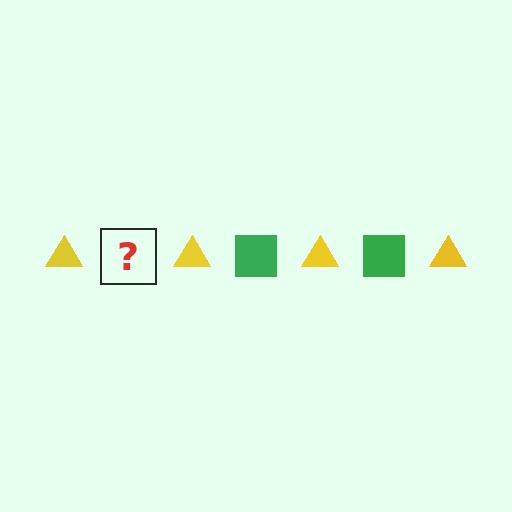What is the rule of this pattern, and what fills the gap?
The rule is that the pattern alternates between yellow triangle and green square. The gap should be filled with a green square.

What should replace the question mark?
The question mark should be replaced with a green square.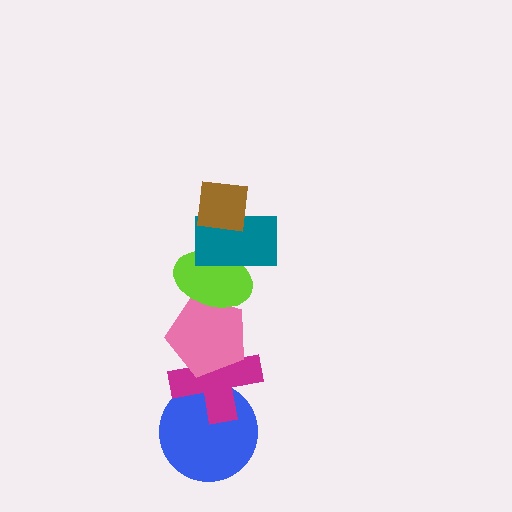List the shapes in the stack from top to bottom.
From top to bottom: the brown square, the teal rectangle, the lime ellipse, the pink pentagon, the magenta cross, the blue circle.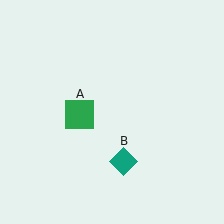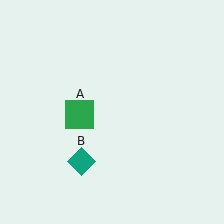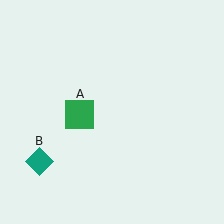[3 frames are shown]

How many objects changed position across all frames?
1 object changed position: teal diamond (object B).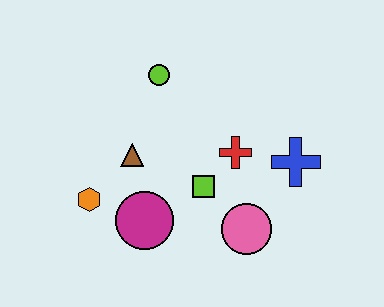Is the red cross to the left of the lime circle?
No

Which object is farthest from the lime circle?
The pink circle is farthest from the lime circle.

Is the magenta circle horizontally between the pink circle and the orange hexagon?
Yes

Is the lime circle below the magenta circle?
No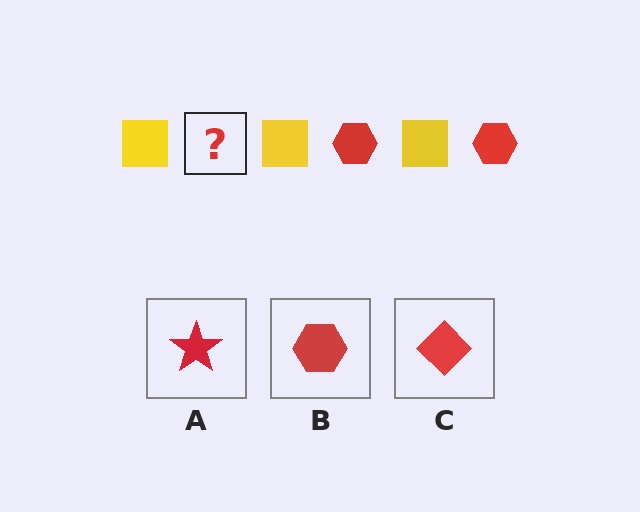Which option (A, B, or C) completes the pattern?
B.